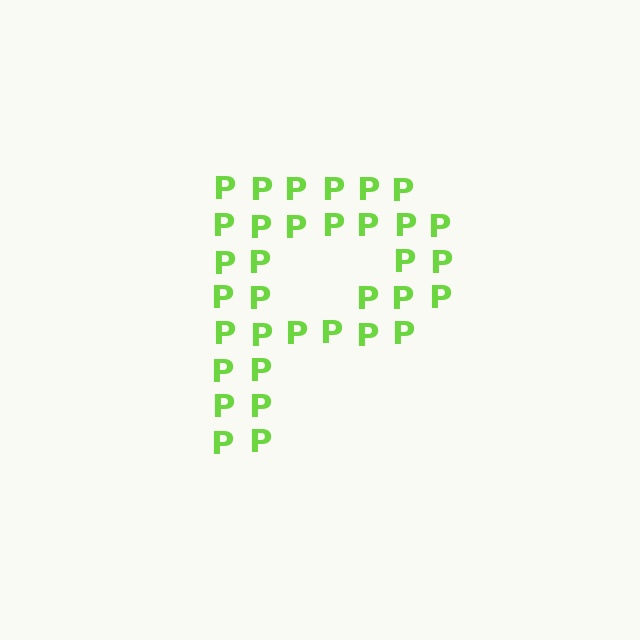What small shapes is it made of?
It is made of small letter P's.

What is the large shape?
The large shape is the letter P.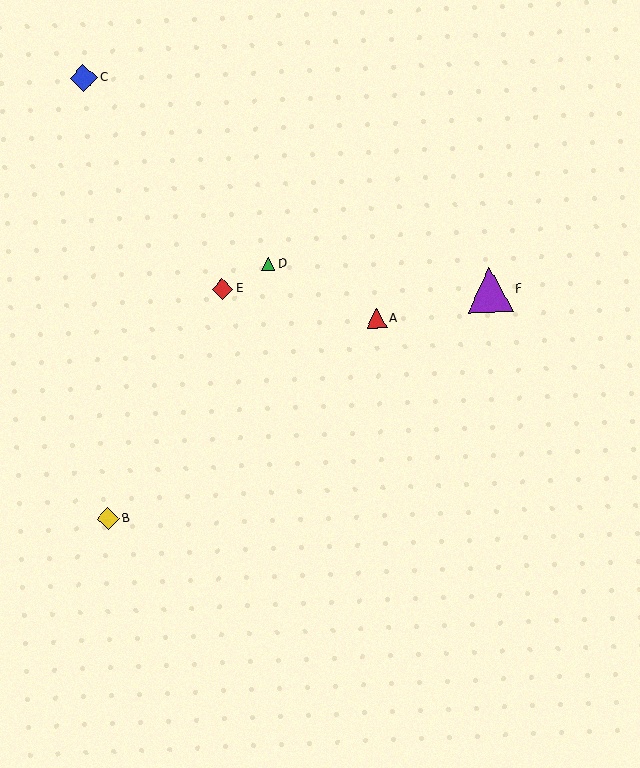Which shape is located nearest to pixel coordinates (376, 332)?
The red triangle (labeled A) at (377, 318) is nearest to that location.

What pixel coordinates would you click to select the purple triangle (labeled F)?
Click at (490, 290) to select the purple triangle F.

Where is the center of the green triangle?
The center of the green triangle is at (268, 264).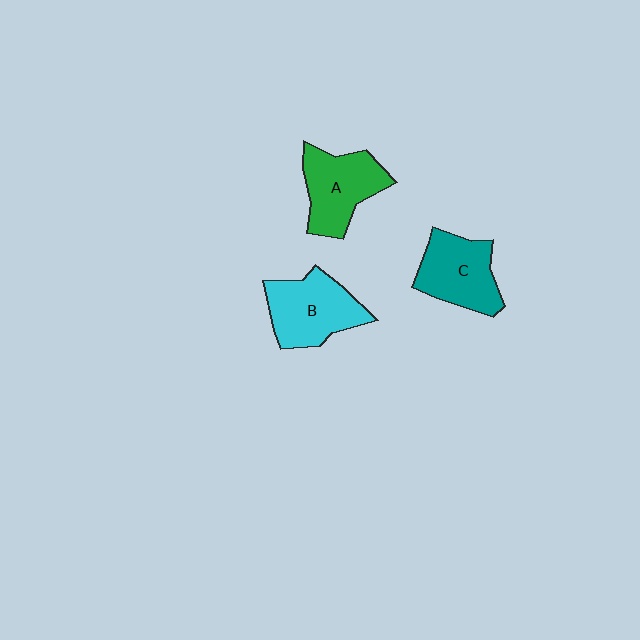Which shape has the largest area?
Shape B (cyan).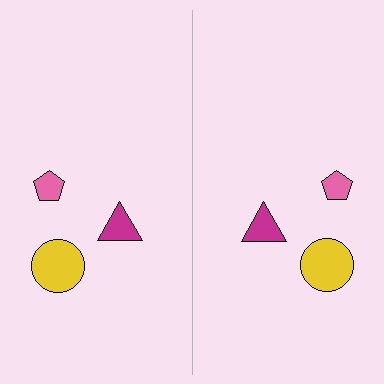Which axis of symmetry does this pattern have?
The pattern has a vertical axis of symmetry running through the center of the image.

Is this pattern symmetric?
Yes, this pattern has bilateral (reflection) symmetry.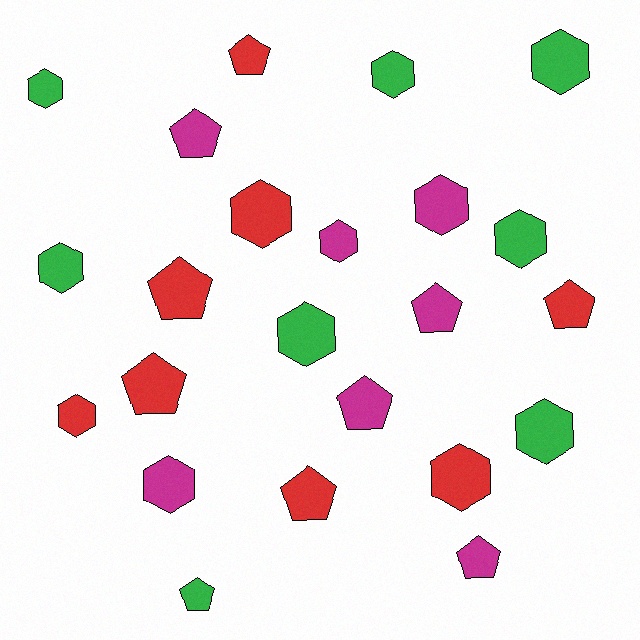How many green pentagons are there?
There is 1 green pentagon.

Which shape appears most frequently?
Hexagon, with 13 objects.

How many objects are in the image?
There are 23 objects.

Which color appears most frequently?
Red, with 8 objects.